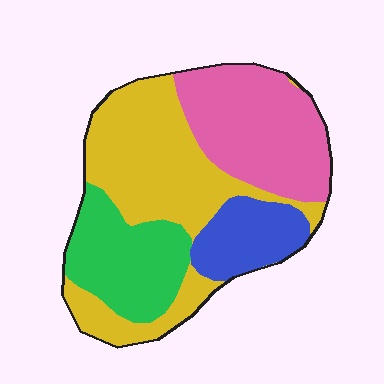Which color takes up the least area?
Blue, at roughly 15%.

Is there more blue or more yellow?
Yellow.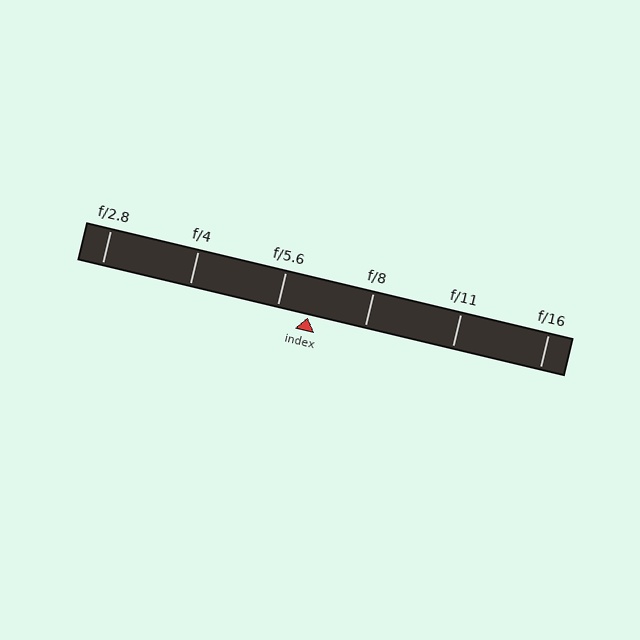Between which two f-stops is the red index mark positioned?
The index mark is between f/5.6 and f/8.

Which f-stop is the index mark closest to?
The index mark is closest to f/5.6.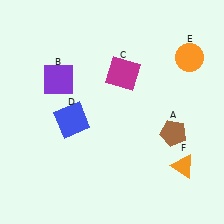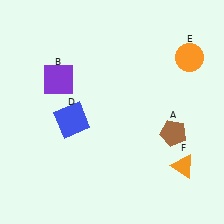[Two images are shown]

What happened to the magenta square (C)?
The magenta square (C) was removed in Image 2. It was in the top-right area of Image 1.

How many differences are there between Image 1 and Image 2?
There is 1 difference between the two images.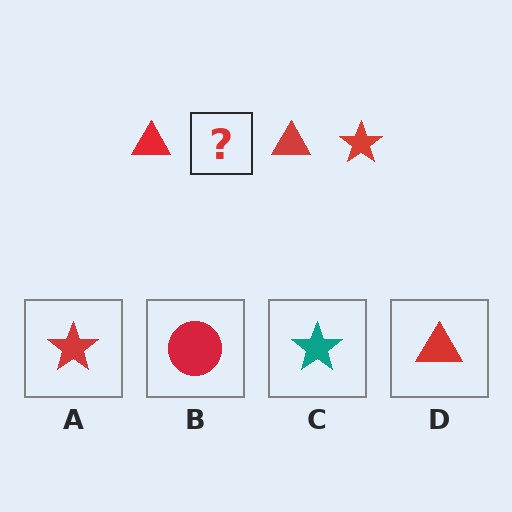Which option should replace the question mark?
Option A.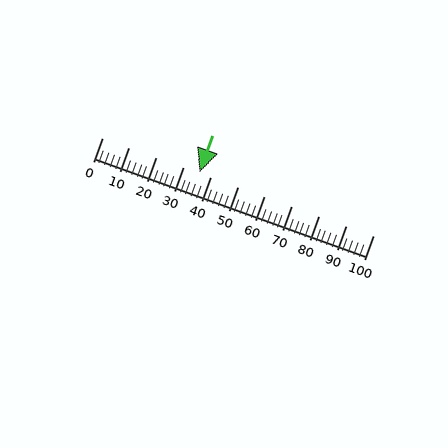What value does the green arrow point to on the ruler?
The green arrow points to approximately 36.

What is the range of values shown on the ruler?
The ruler shows values from 0 to 100.